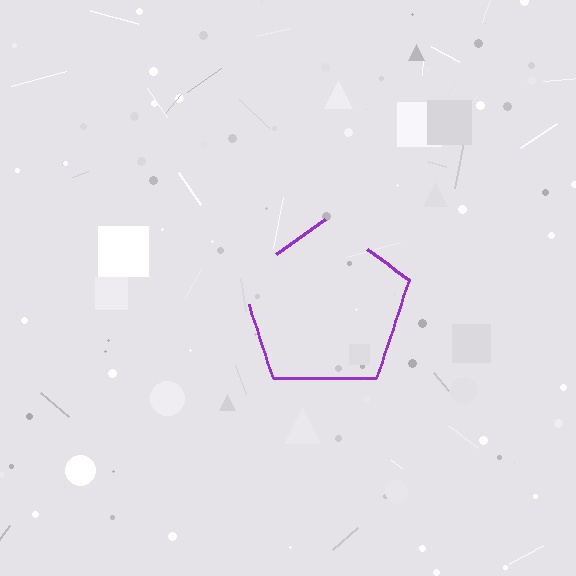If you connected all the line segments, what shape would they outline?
They would outline a pentagon.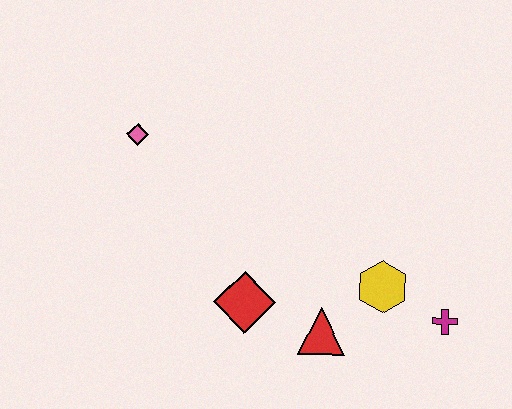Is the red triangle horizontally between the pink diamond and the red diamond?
No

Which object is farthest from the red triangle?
The pink diamond is farthest from the red triangle.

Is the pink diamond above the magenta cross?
Yes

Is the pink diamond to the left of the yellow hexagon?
Yes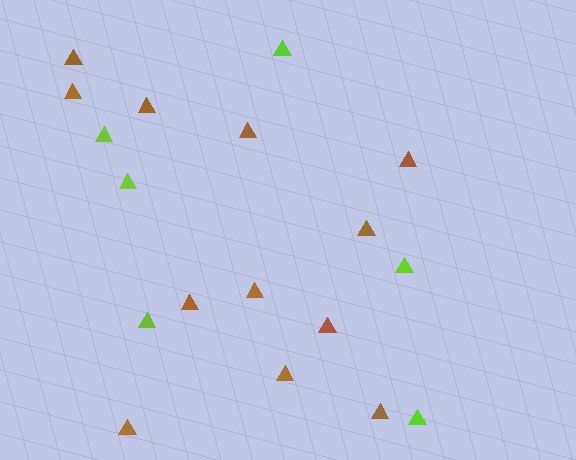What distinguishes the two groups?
There are 2 groups: one group of lime triangles (6) and one group of brown triangles (12).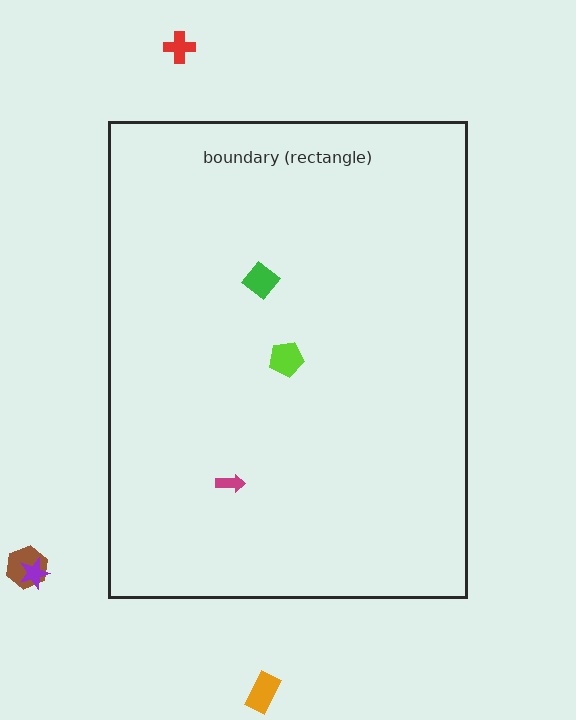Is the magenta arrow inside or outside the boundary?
Inside.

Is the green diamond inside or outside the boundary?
Inside.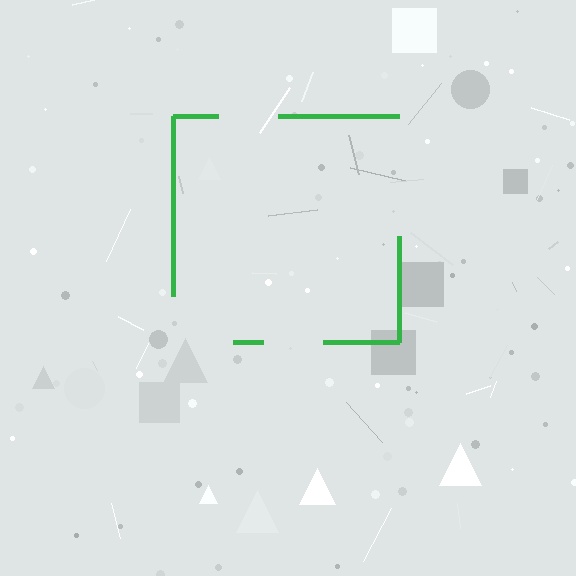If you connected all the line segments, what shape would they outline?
They would outline a square.